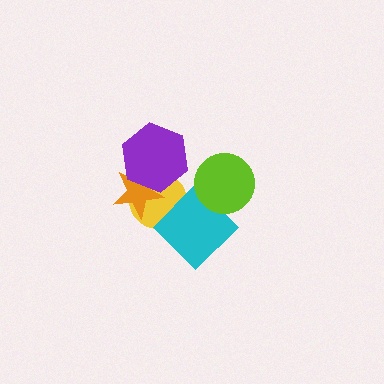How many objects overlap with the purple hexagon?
2 objects overlap with the purple hexagon.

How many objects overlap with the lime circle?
1 object overlaps with the lime circle.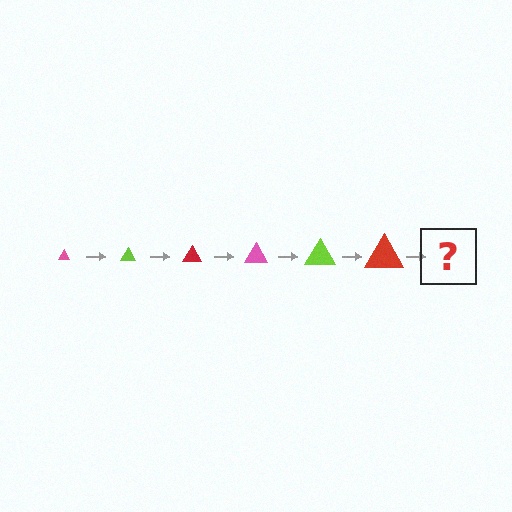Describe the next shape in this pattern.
It should be a pink triangle, larger than the previous one.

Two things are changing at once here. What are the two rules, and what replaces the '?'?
The two rules are that the triangle grows larger each step and the color cycles through pink, lime, and red. The '?' should be a pink triangle, larger than the previous one.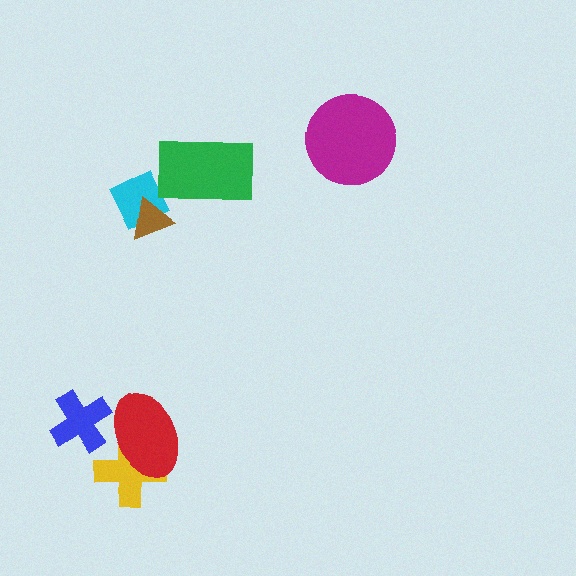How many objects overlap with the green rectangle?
0 objects overlap with the green rectangle.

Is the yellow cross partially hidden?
Yes, it is partially covered by another shape.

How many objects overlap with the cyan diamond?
1 object overlaps with the cyan diamond.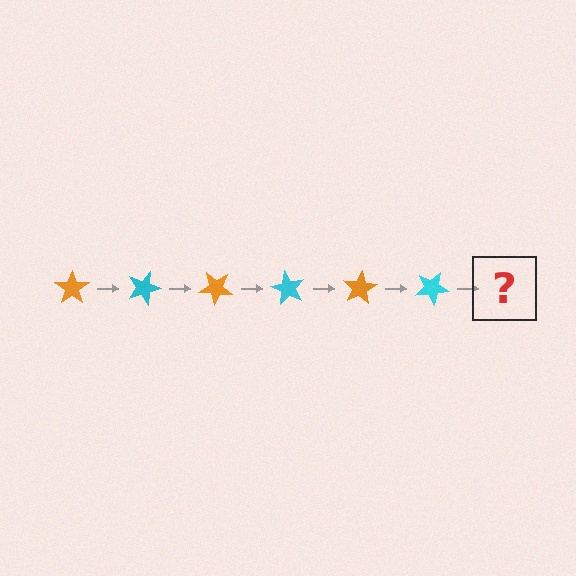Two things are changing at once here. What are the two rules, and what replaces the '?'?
The two rules are that it rotates 20 degrees each step and the color cycles through orange and cyan. The '?' should be an orange star, rotated 120 degrees from the start.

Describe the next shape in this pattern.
It should be an orange star, rotated 120 degrees from the start.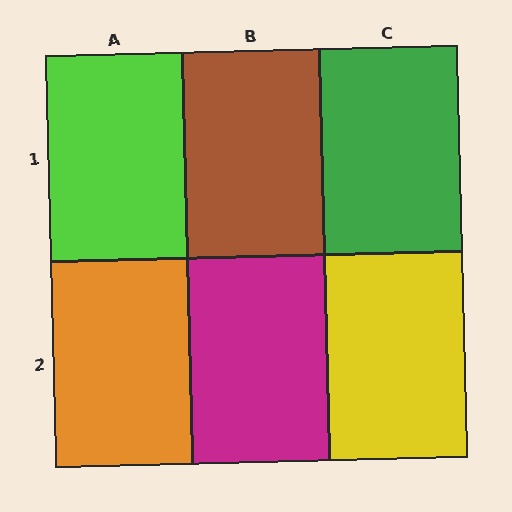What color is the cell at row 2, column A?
Orange.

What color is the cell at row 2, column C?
Yellow.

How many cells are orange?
1 cell is orange.